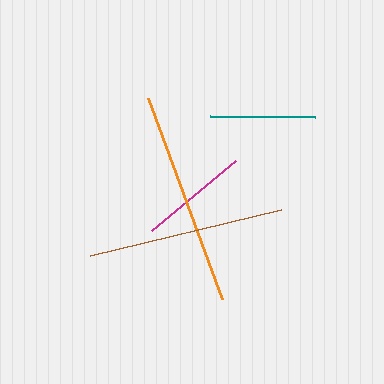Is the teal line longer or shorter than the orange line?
The orange line is longer than the teal line.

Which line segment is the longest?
The orange line is the longest at approximately 215 pixels.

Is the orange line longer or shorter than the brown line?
The orange line is longer than the brown line.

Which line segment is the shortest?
The teal line is the shortest at approximately 106 pixels.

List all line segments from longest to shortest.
From longest to shortest: orange, brown, magenta, teal.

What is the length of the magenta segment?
The magenta segment is approximately 109 pixels long.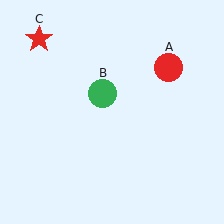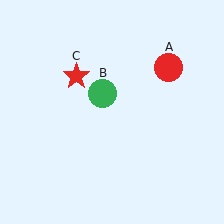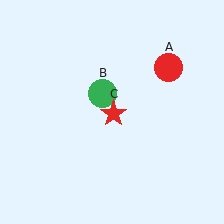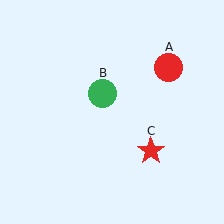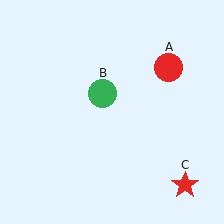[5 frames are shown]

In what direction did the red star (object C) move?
The red star (object C) moved down and to the right.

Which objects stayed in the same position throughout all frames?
Red circle (object A) and green circle (object B) remained stationary.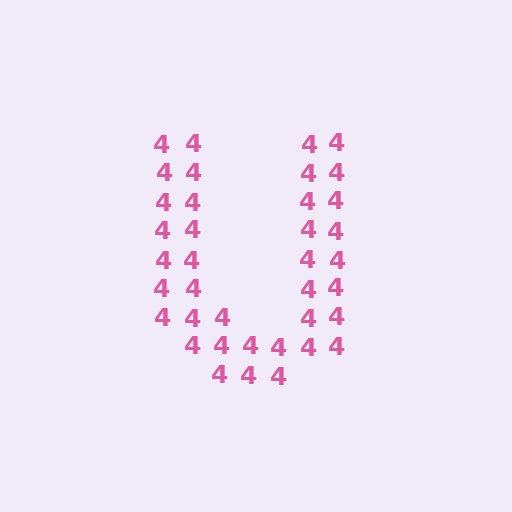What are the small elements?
The small elements are digit 4's.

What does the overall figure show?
The overall figure shows the letter U.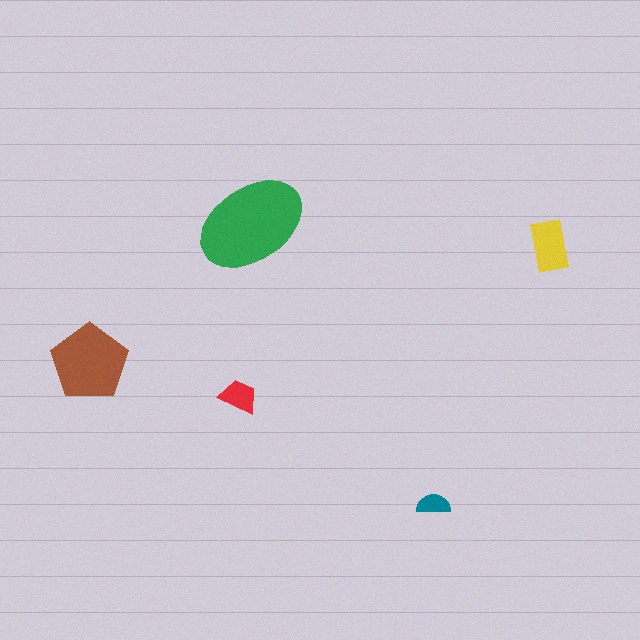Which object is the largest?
The green ellipse.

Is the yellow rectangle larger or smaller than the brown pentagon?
Smaller.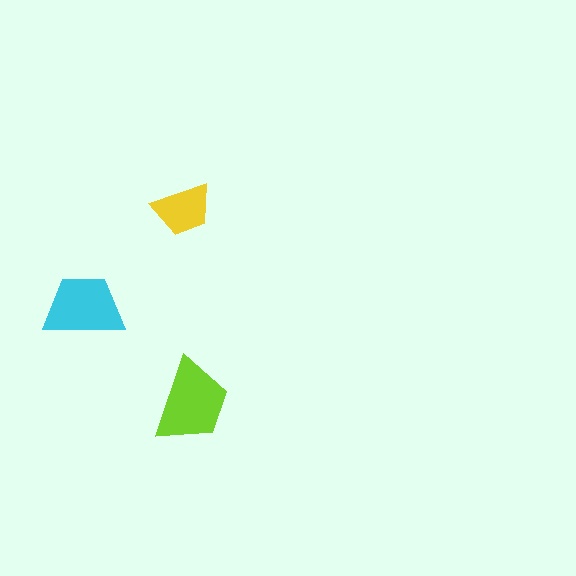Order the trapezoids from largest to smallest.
the lime one, the cyan one, the yellow one.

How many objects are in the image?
There are 3 objects in the image.